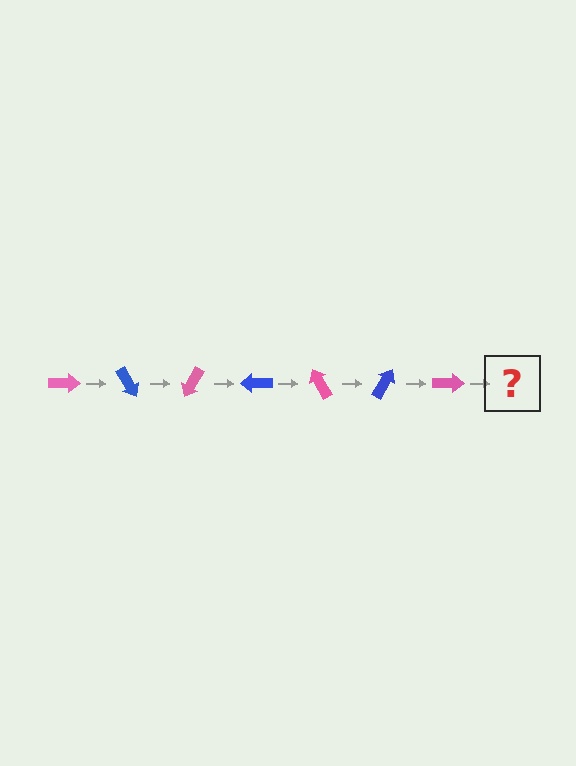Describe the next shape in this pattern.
It should be a blue arrow, rotated 420 degrees from the start.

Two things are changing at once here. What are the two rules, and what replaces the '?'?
The two rules are that it rotates 60 degrees each step and the color cycles through pink and blue. The '?' should be a blue arrow, rotated 420 degrees from the start.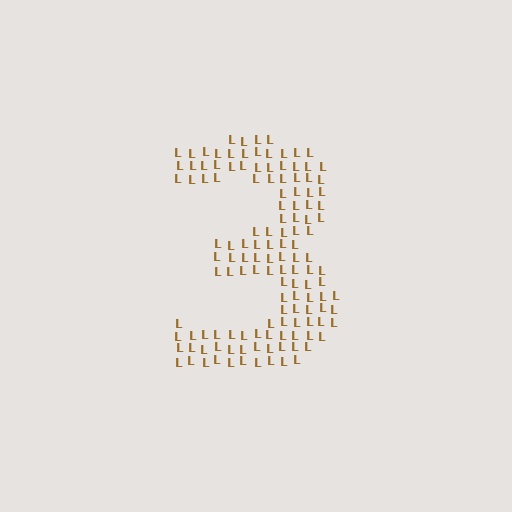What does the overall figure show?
The overall figure shows the digit 3.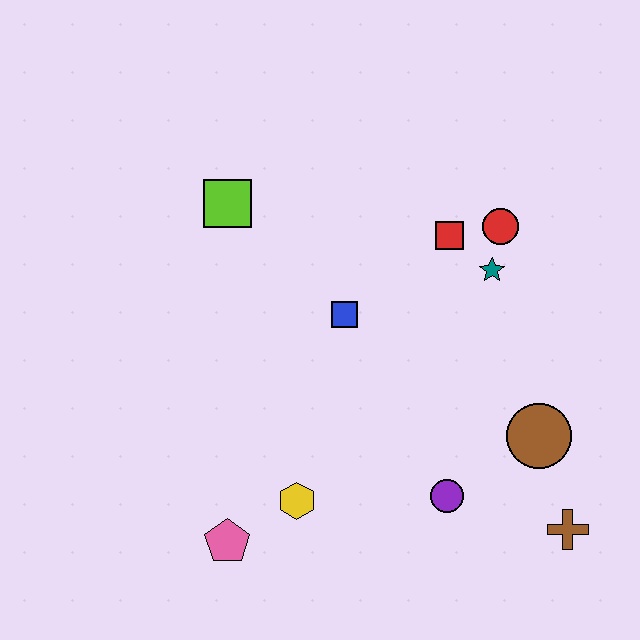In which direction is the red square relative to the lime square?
The red square is to the right of the lime square.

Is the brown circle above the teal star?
No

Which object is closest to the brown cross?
The brown circle is closest to the brown cross.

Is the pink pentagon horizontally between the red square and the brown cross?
No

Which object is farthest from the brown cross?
The lime square is farthest from the brown cross.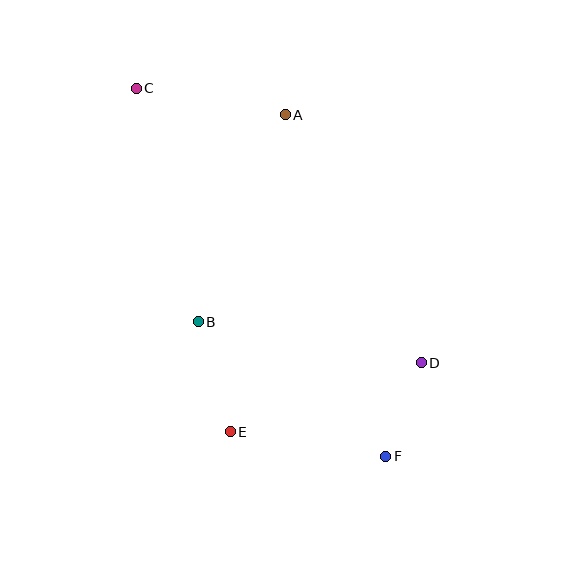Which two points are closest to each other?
Points D and F are closest to each other.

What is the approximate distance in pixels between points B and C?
The distance between B and C is approximately 242 pixels.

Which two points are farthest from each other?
Points C and F are farthest from each other.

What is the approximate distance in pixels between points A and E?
The distance between A and E is approximately 322 pixels.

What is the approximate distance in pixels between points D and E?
The distance between D and E is approximately 203 pixels.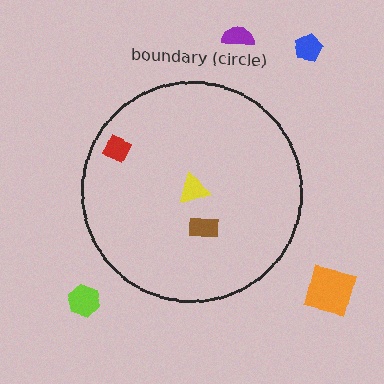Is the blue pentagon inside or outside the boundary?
Outside.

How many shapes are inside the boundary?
3 inside, 4 outside.